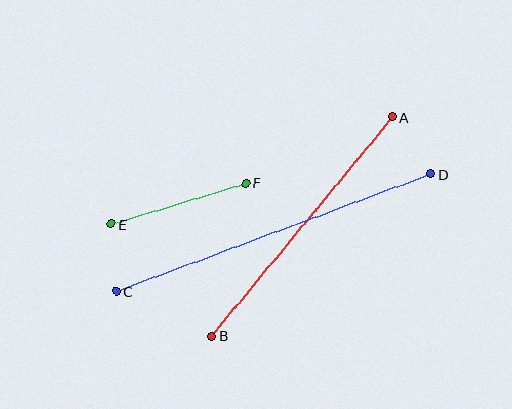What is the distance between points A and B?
The distance is approximately 284 pixels.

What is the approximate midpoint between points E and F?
The midpoint is at approximately (178, 204) pixels.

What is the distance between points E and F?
The distance is approximately 141 pixels.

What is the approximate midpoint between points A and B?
The midpoint is at approximately (302, 227) pixels.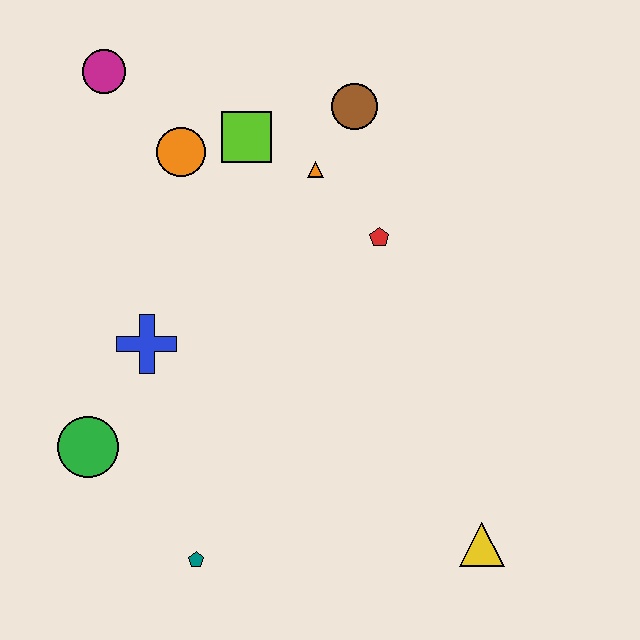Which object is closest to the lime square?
The orange circle is closest to the lime square.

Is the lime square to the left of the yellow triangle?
Yes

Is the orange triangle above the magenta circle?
No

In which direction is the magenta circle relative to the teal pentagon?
The magenta circle is above the teal pentagon.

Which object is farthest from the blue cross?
The yellow triangle is farthest from the blue cross.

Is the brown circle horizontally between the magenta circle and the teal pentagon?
No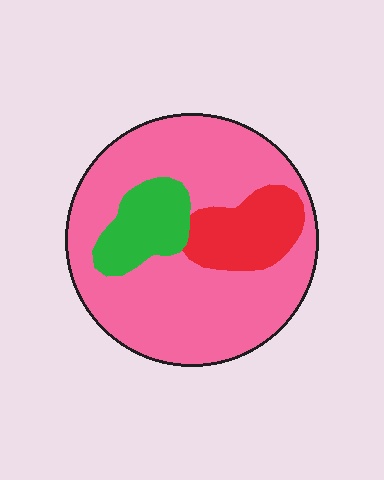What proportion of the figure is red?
Red takes up about one sixth (1/6) of the figure.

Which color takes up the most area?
Pink, at roughly 70%.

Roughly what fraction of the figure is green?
Green covers around 15% of the figure.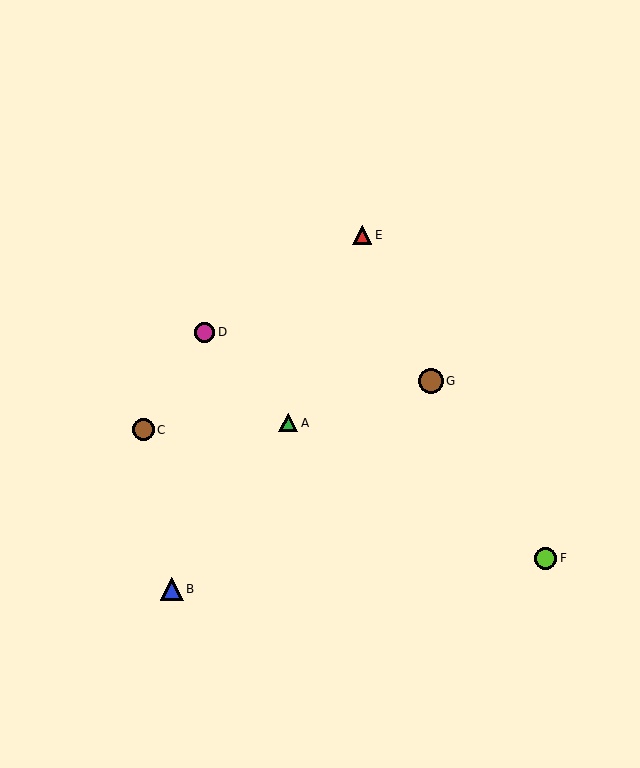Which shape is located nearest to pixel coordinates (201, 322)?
The magenta circle (labeled D) at (205, 332) is nearest to that location.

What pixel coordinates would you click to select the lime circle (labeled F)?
Click at (546, 558) to select the lime circle F.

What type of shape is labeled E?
Shape E is a red triangle.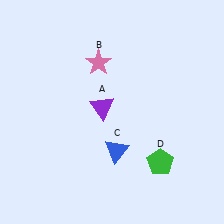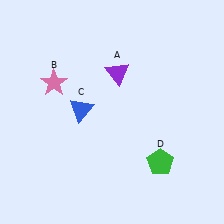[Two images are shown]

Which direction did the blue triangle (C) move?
The blue triangle (C) moved up.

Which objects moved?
The objects that moved are: the purple triangle (A), the pink star (B), the blue triangle (C).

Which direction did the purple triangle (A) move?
The purple triangle (A) moved up.